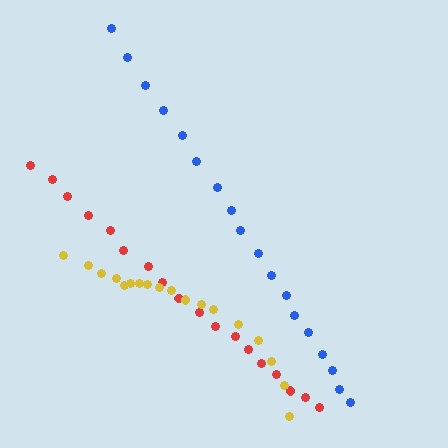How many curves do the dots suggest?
There are 3 distinct paths.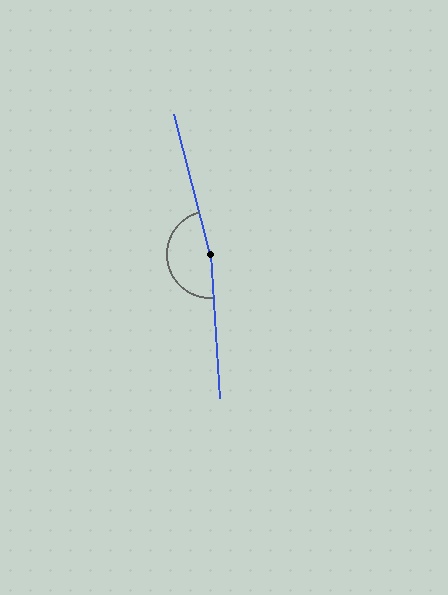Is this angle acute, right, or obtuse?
It is obtuse.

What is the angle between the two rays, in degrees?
Approximately 169 degrees.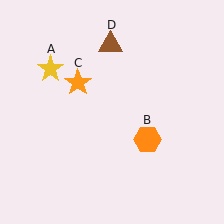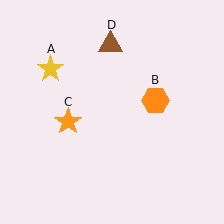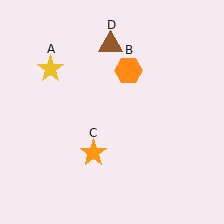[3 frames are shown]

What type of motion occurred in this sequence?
The orange hexagon (object B), orange star (object C) rotated counterclockwise around the center of the scene.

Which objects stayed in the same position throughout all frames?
Yellow star (object A) and brown triangle (object D) remained stationary.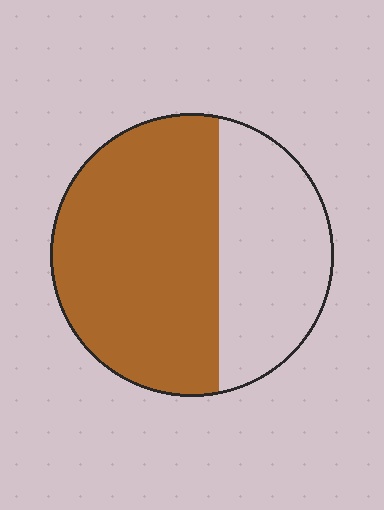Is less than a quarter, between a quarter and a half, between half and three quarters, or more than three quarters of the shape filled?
Between half and three quarters.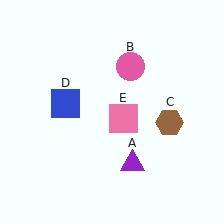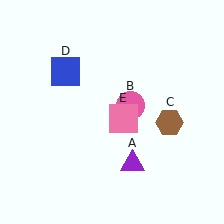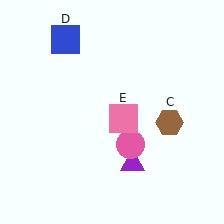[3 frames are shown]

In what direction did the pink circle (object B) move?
The pink circle (object B) moved down.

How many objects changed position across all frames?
2 objects changed position: pink circle (object B), blue square (object D).